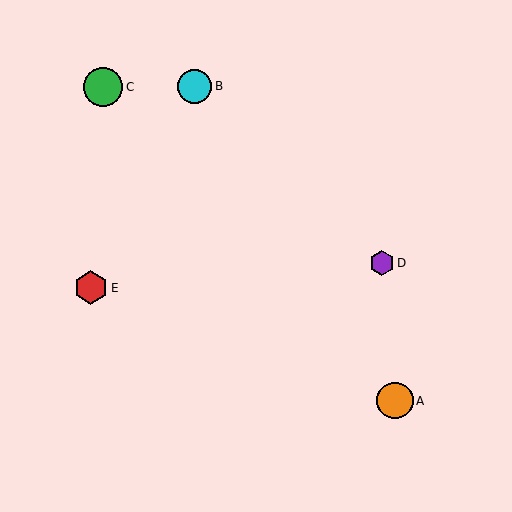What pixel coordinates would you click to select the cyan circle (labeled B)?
Click at (195, 86) to select the cyan circle B.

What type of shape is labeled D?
Shape D is a purple hexagon.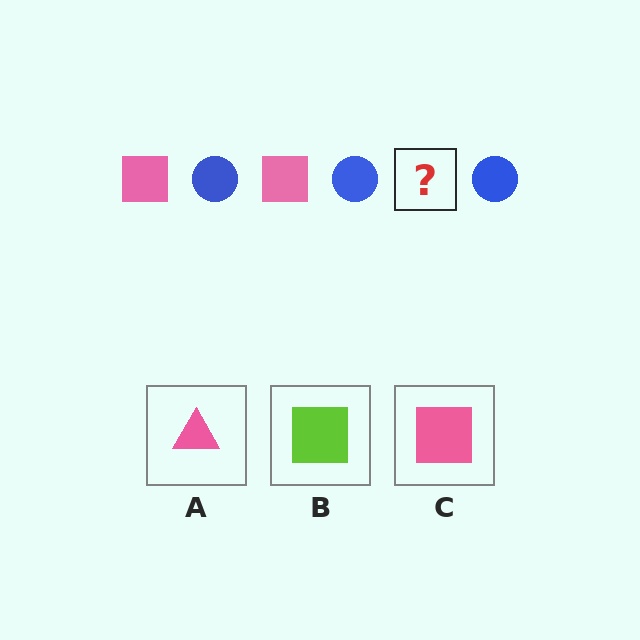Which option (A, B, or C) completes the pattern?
C.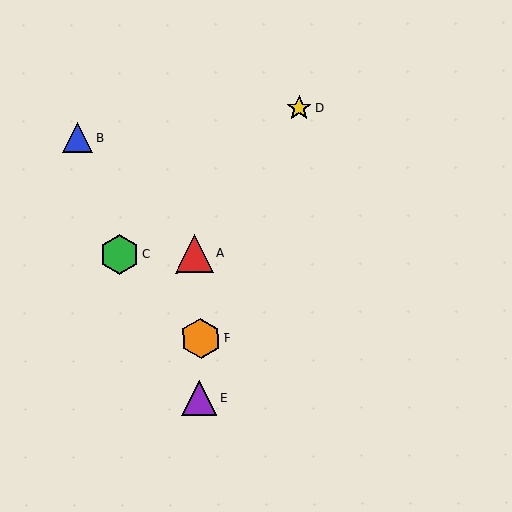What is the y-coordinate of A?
Object A is at y≈254.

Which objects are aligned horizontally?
Objects A, C are aligned horizontally.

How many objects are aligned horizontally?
2 objects (A, C) are aligned horizontally.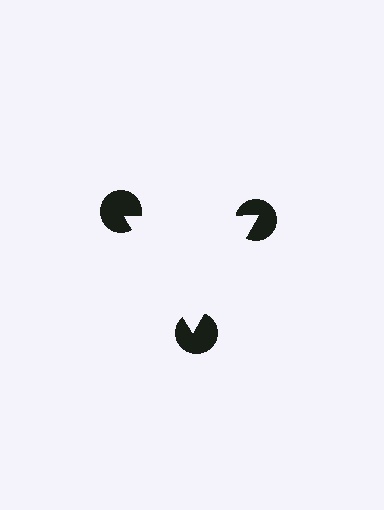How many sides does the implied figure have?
3 sides.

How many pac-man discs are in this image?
There are 3 — one at each vertex of the illusory triangle.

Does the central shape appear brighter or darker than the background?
It typically appears slightly brighter than the background, even though no actual brightness change is drawn.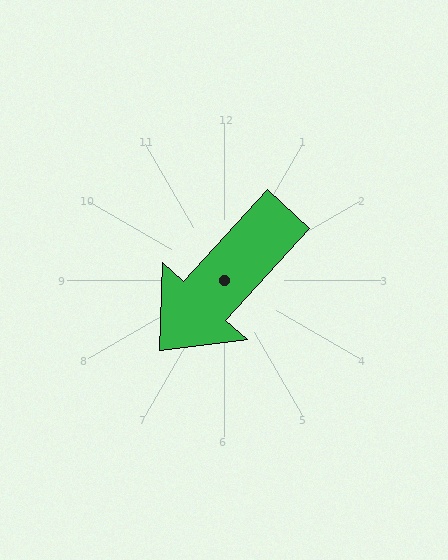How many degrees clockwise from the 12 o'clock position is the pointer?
Approximately 222 degrees.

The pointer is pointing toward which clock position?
Roughly 7 o'clock.